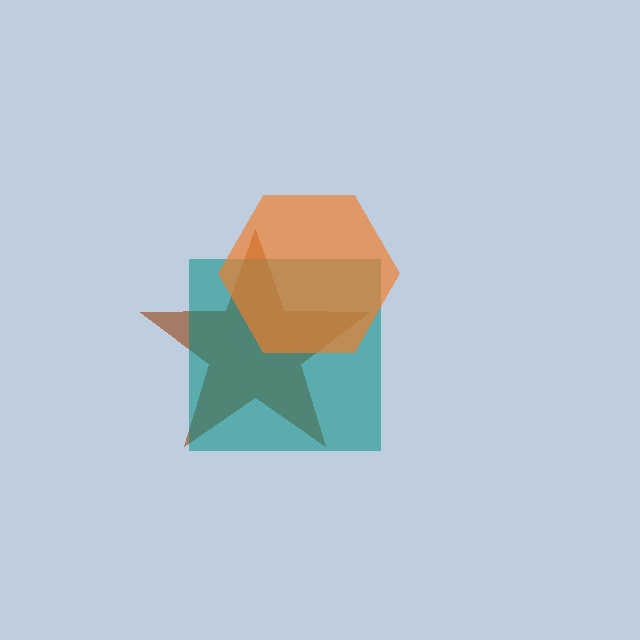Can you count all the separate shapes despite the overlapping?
Yes, there are 3 separate shapes.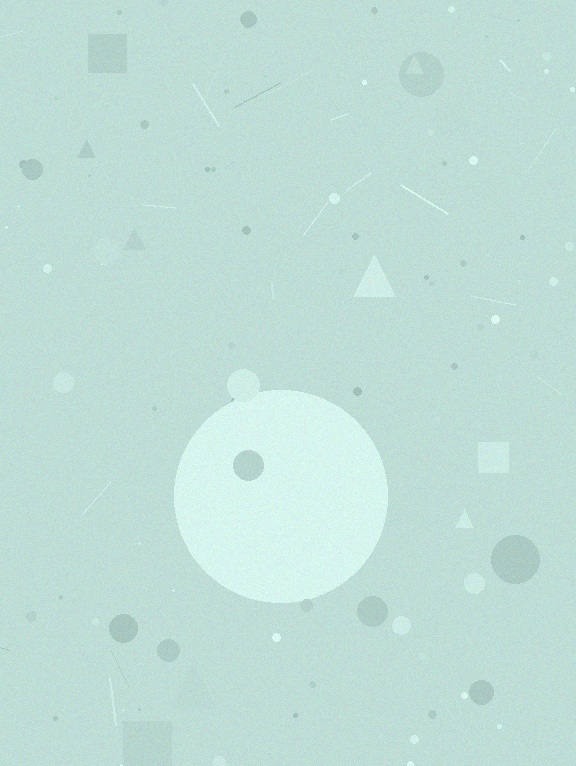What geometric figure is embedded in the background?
A circle is embedded in the background.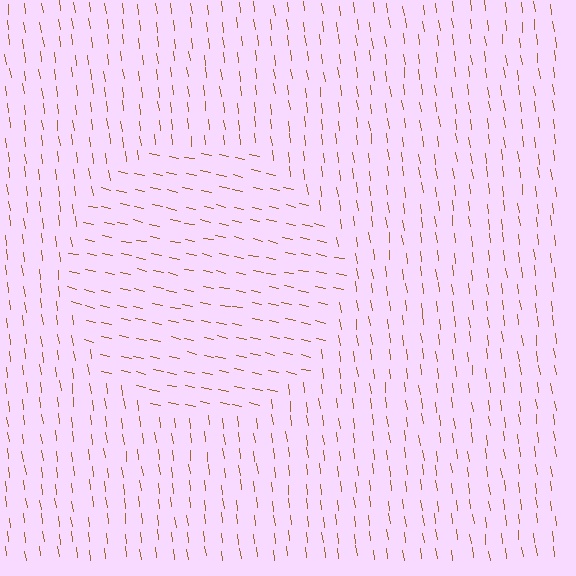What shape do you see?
I see a circle.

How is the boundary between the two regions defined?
The boundary is defined purely by a change in line orientation (approximately 71 degrees difference). All lines are the same color and thickness.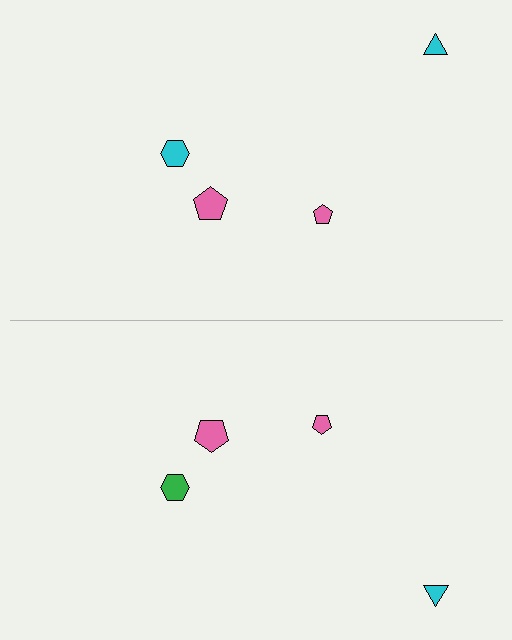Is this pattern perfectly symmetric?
No, the pattern is not perfectly symmetric. The green hexagon on the bottom side breaks the symmetry — its mirror counterpart is cyan.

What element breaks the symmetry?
The green hexagon on the bottom side breaks the symmetry — its mirror counterpart is cyan.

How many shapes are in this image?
There are 8 shapes in this image.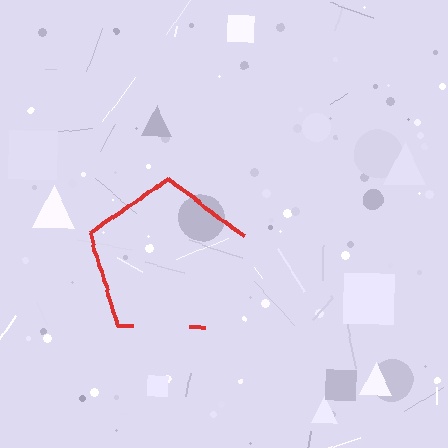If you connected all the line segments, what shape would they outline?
They would outline a pentagon.